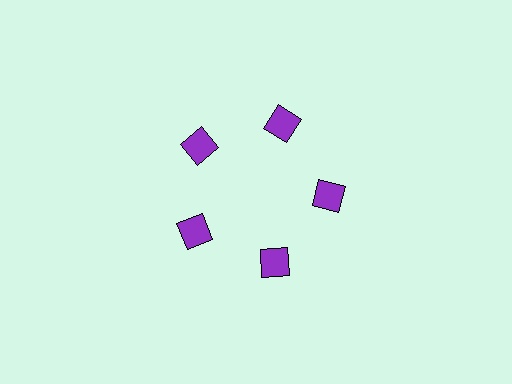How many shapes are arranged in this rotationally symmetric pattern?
There are 5 shapes, arranged in 5 groups of 1.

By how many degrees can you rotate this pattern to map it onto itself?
The pattern maps onto itself every 72 degrees of rotation.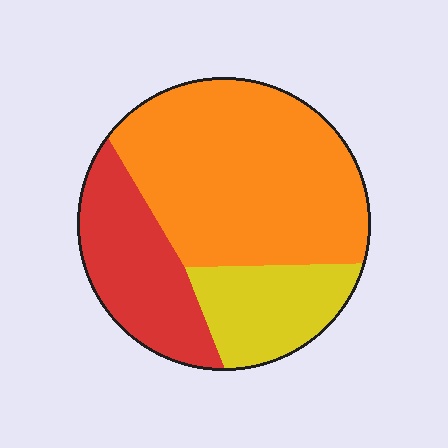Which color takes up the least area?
Yellow, at roughly 20%.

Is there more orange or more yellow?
Orange.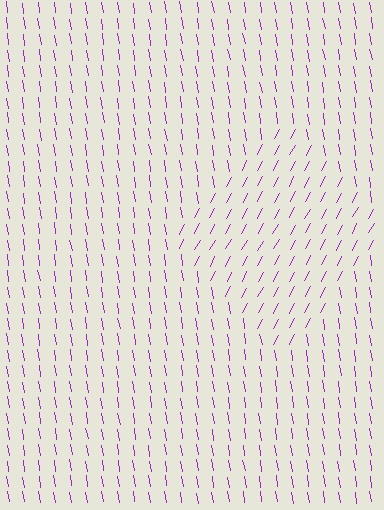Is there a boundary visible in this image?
Yes, there is a texture boundary formed by a change in line orientation.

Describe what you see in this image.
The image is filled with small purple line segments. A diamond region in the image has lines oriented differently from the surrounding lines, creating a visible texture boundary.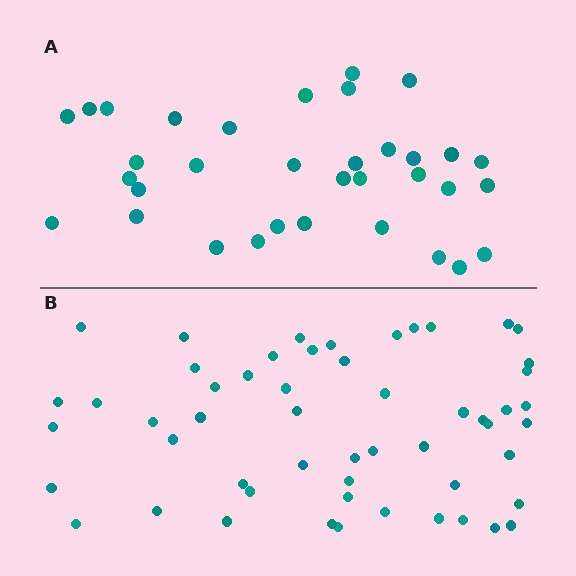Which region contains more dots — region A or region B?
Region B (the bottom region) has more dots.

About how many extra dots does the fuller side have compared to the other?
Region B has approximately 20 more dots than region A.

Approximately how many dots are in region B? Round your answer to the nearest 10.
About 50 dots. (The exact count is 54, which rounds to 50.)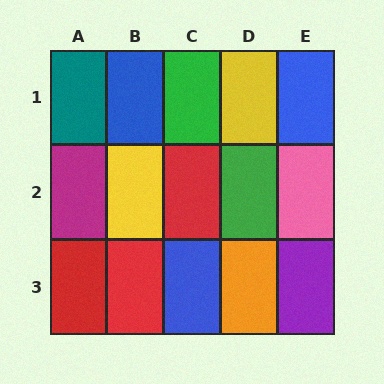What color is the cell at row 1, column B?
Blue.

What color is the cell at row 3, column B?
Red.